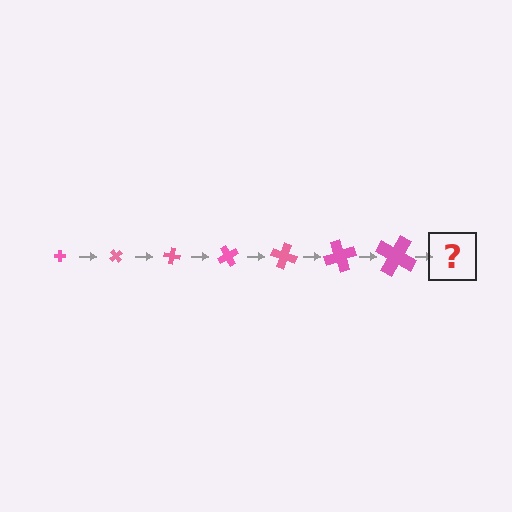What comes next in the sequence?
The next element should be a cross, larger than the previous one and rotated 350 degrees from the start.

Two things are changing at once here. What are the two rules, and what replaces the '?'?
The two rules are that the cross grows larger each step and it rotates 50 degrees each step. The '?' should be a cross, larger than the previous one and rotated 350 degrees from the start.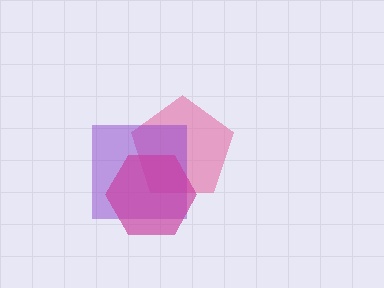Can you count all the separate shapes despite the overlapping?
Yes, there are 3 separate shapes.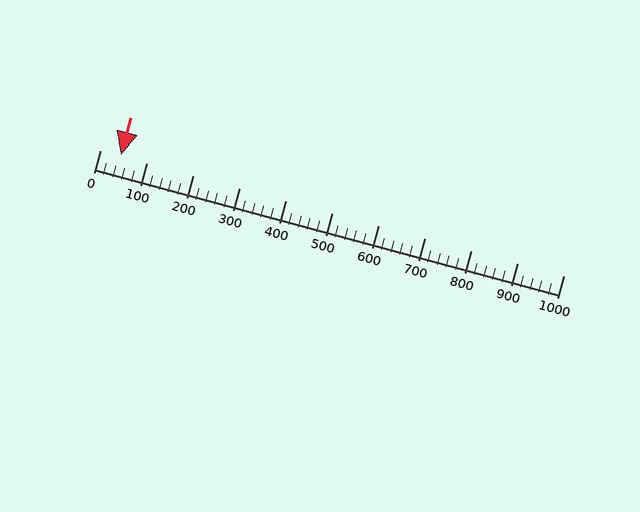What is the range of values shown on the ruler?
The ruler shows values from 0 to 1000.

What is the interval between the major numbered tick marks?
The major tick marks are spaced 100 units apart.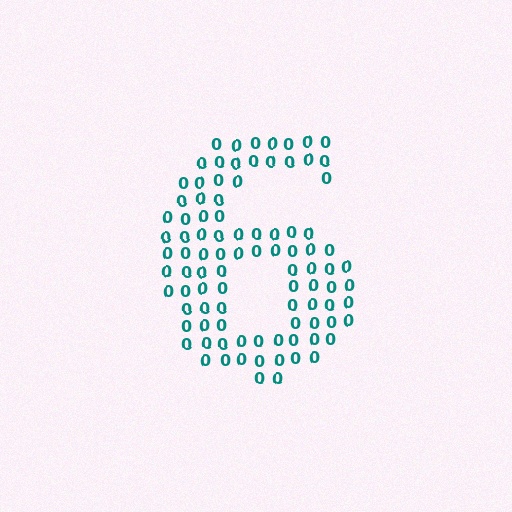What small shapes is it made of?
It is made of small digit 0's.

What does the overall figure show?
The overall figure shows the digit 6.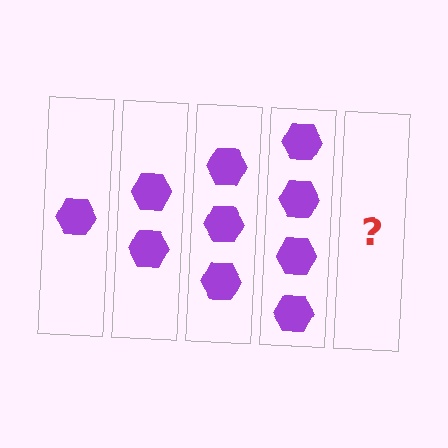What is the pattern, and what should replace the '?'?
The pattern is that each step adds one more hexagon. The '?' should be 5 hexagons.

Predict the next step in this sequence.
The next step is 5 hexagons.